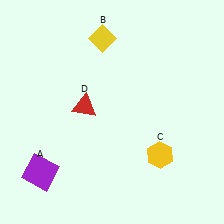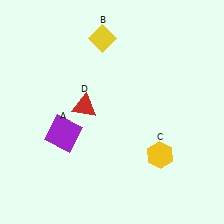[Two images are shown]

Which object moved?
The purple square (A) moved up.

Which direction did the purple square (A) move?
The purple square (A) moved up.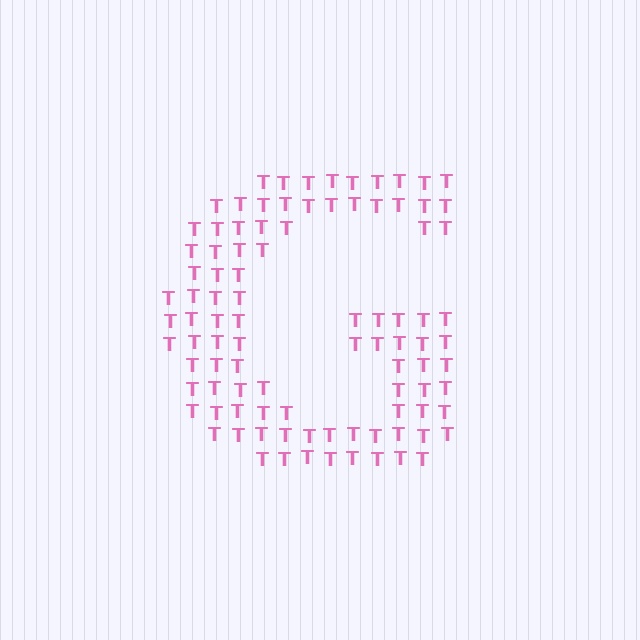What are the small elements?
The small elements are letter T's.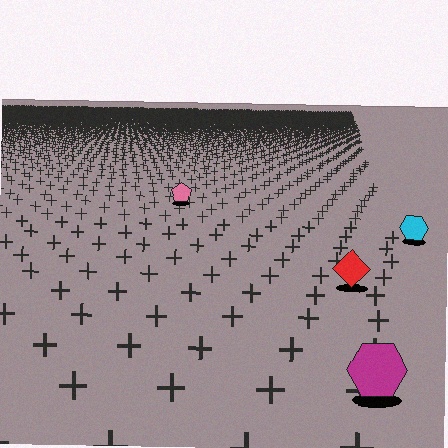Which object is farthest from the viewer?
The pink pentagon is farthest from the viewer. It appears smaller and the ground texture around it is denser.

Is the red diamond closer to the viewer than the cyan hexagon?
Yes. The red diamond is closer — you can tell from the texture gradient: the ground texture is coarser near it.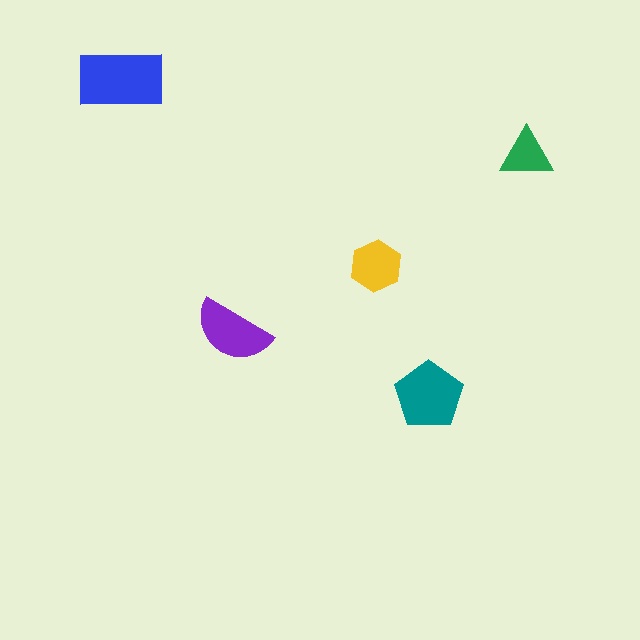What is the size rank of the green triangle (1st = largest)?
5th.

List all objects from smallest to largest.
The green triangle, the yellow hexagon, the purple semicircle, the teal pentagon, the blue rectangle.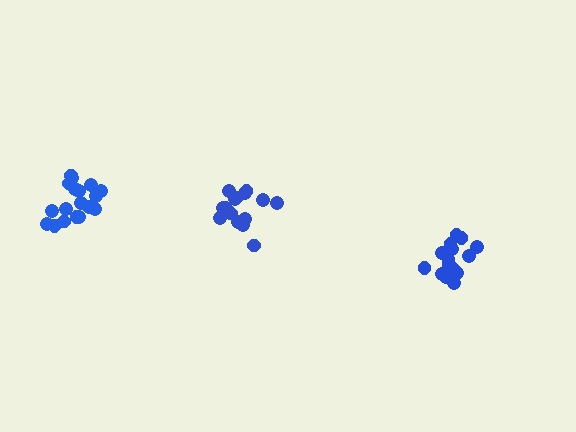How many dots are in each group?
Group 1: 16 dots, Group 2: 15 dots, Group 3: 18 dots (49 total).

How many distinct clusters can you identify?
There are 3 distinct clusters.